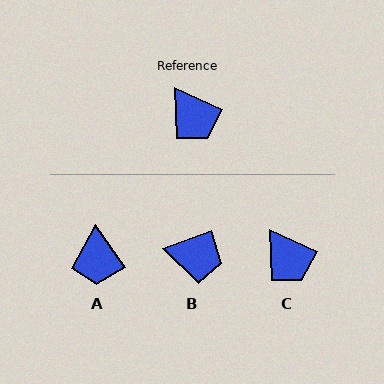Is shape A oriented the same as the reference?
No, it is off by about 31 degrees.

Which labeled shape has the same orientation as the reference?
C.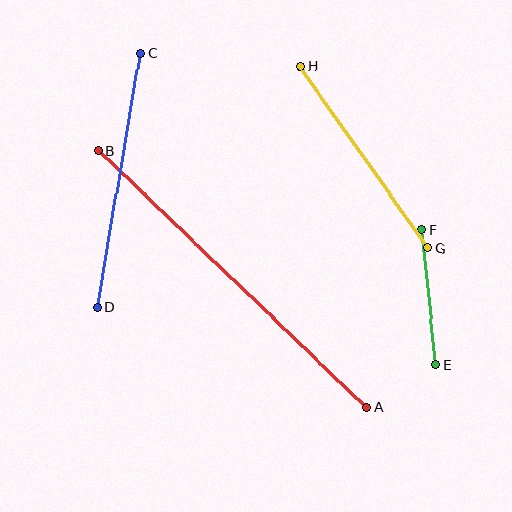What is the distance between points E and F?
The distance is approximately 135 pixels.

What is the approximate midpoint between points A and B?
The midpoint is at approximately (232, 279) pixels.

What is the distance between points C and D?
The distance is approximately 258 pixels.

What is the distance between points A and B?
The distance is approximately 371 pixels.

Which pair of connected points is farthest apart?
Points A and B are farthest apart.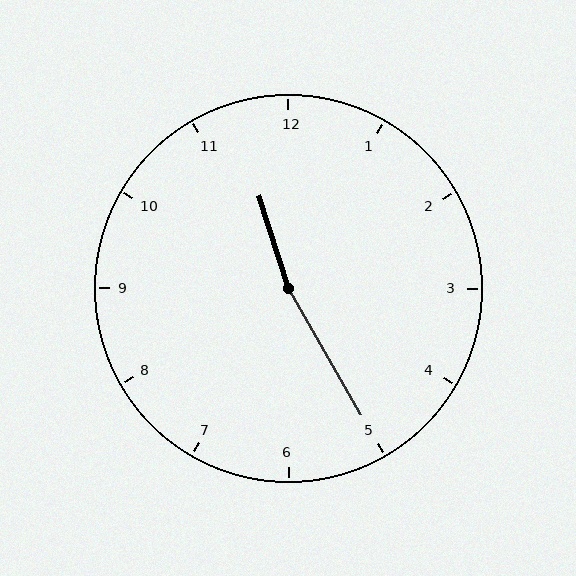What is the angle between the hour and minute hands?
Approximately 168 degrees.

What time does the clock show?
11:25.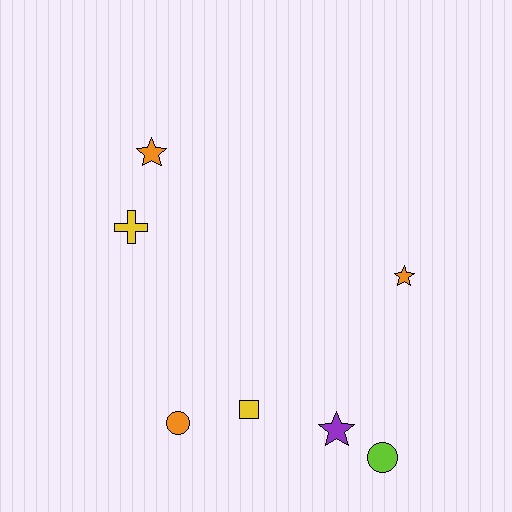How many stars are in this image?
There are 3 stars.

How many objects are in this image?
There are 7 objects.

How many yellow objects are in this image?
There are 2 yellow objects.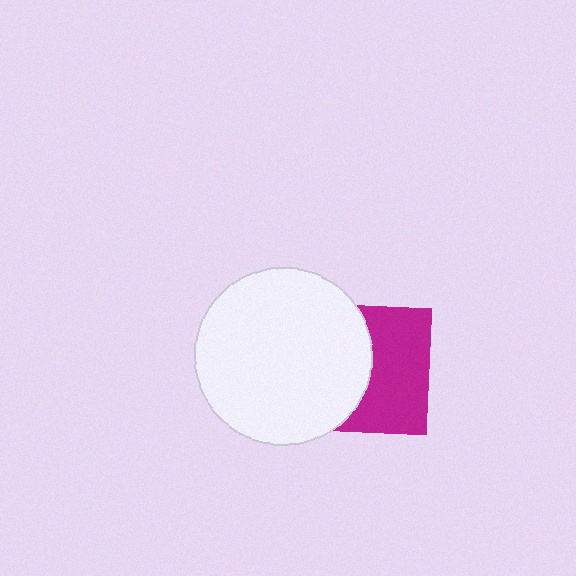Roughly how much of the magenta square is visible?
About half of it is visible (roughly 53%).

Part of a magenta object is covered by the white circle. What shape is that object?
It is a square.